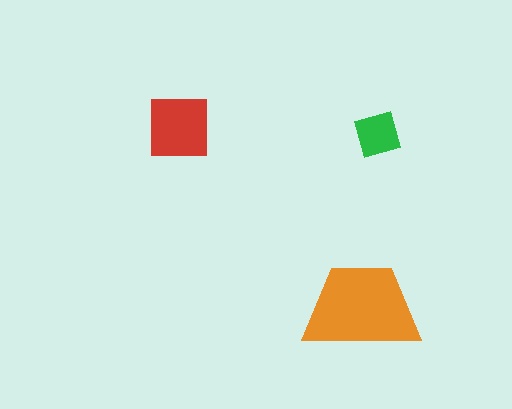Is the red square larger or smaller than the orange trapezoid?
Smaller.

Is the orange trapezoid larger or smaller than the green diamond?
Larger.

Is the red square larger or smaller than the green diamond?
Larger.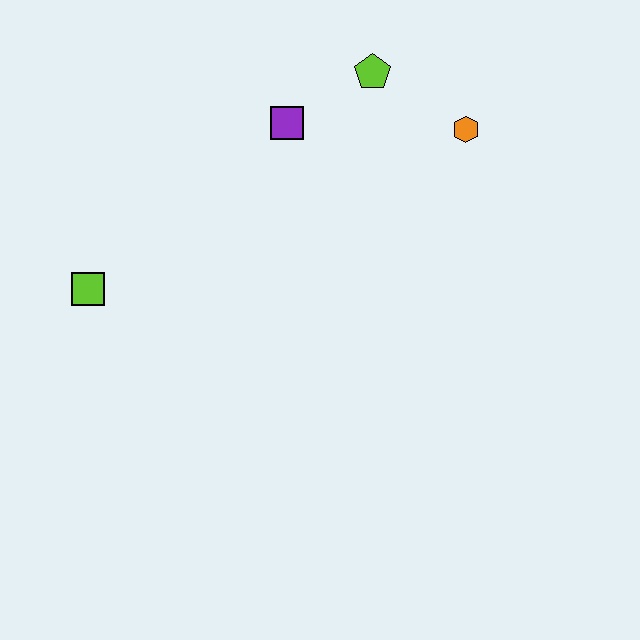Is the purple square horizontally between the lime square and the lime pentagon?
Yes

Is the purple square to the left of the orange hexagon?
Yes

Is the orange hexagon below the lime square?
No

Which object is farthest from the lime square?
The orange hexagon is farthest from the lime square.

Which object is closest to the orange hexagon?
The lime pentagon is closest to the orange hexagon.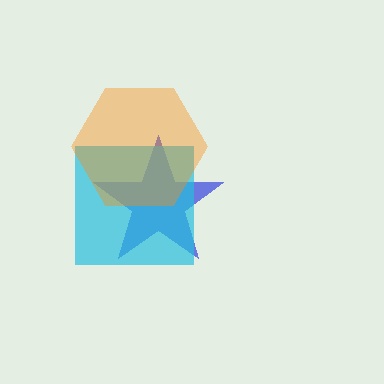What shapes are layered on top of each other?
The layered shapes are: a blue star, a cyan square, an orange hexagon.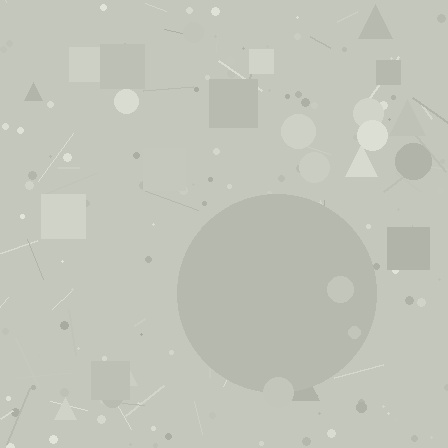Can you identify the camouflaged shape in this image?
The camouflaged shape is a circle.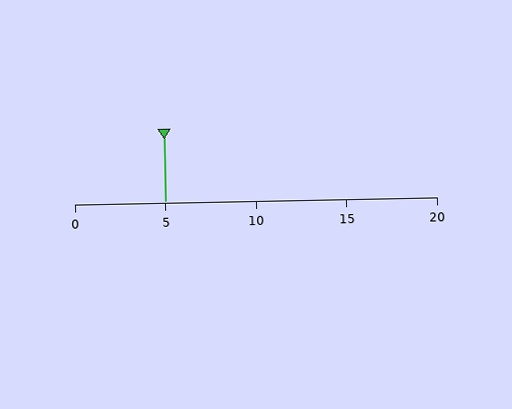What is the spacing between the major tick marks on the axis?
The major ticks are spaced 5 apart.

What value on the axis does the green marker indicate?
The marker indicates approximately 5.